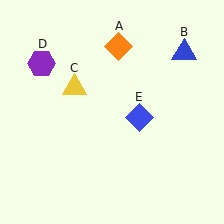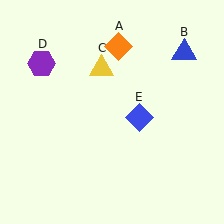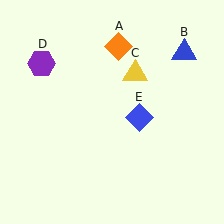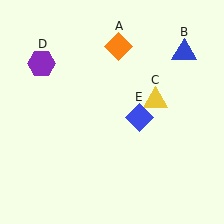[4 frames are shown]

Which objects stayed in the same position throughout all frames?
Orange diamond (object A) and blue triangle (object B) and purple hexagon (object D) and blue diamond (object E) remained stationary.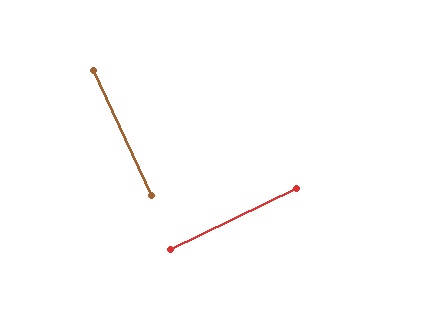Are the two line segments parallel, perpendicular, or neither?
Perpendicular — they meet at approximately 89°.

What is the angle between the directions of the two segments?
Approximately 89 degrees.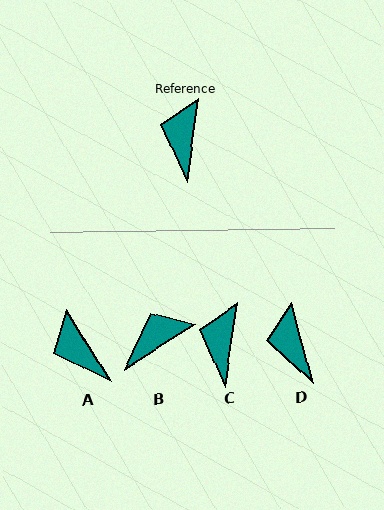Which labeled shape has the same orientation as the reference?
C.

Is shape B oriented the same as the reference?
No, it is off by about 49 degrees.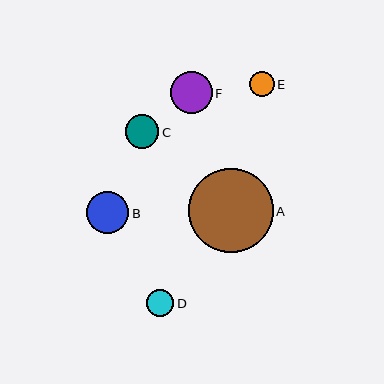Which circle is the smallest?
Circle E is the smallest with a size of approximately 25 pixels.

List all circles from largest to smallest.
From largest to smallest: A, B, F, C, D, E.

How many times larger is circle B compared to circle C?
Circle B is approximately 1.2 times the size of circle C.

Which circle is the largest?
Circle A is the largest with a size of approximately 85 pixels.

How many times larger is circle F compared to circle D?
Circle F is approximately 1.5 times the size of circle D.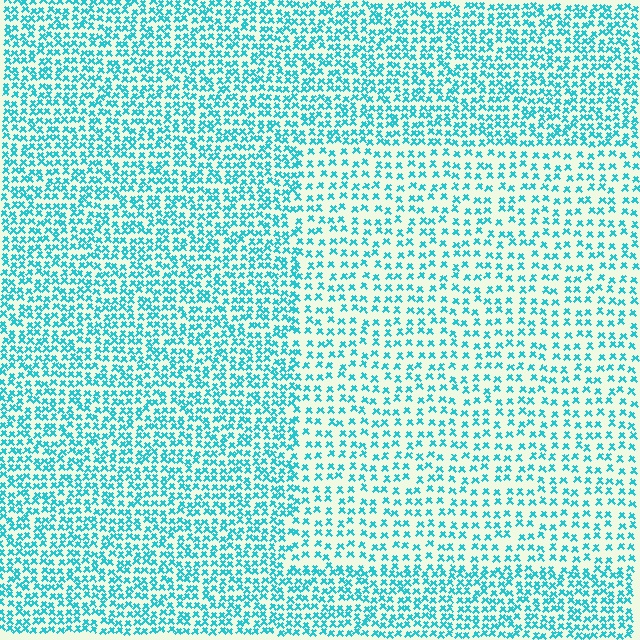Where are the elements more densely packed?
The elements are more densely packed outside the rectangle boundary.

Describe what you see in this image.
The image contains small cyan elements arranged at two different densities. A rectangle-shaped region is visible where the elements are less densely packed than the surrounding area.